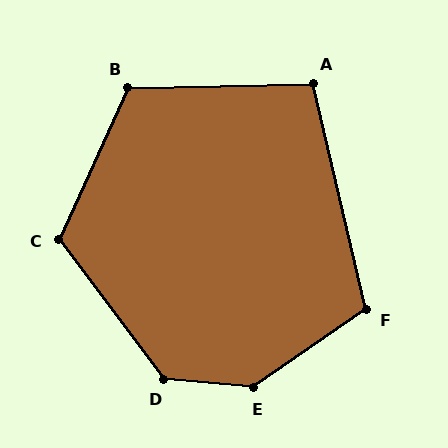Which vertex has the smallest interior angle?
A, at approximately 102 degrees.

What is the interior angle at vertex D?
Approximately 133 degrees (obtuse).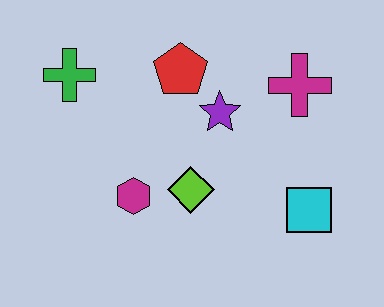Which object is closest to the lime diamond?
The magenta hexagon is closest to the lime diamond.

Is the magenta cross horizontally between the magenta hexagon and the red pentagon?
No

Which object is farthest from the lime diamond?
The green cross is farthest from the lime diamond.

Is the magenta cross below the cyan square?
No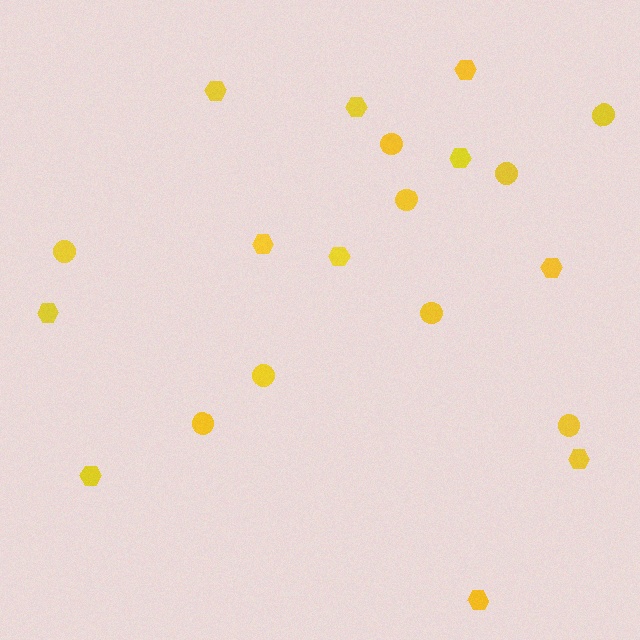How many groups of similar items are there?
There are 2 groups: one group of circles (9) and one group of hexagons (11).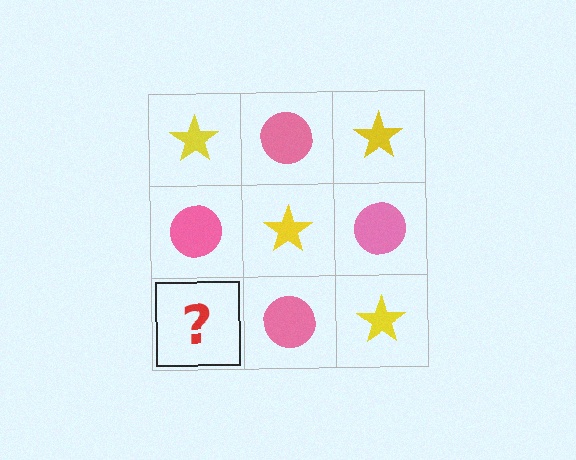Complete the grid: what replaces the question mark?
The question mark should be replaced with a yellow star.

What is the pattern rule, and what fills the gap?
The rule is that it alternates yellow star and pink circle in a checkerboard pattern. The gap should be filled with a yellow star.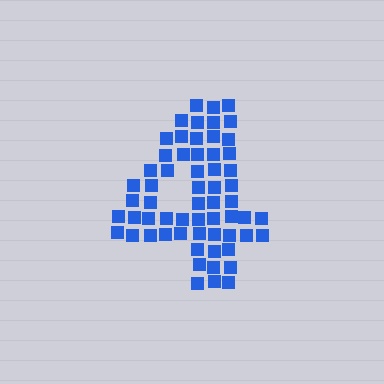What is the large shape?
The large shape is the digit 4.